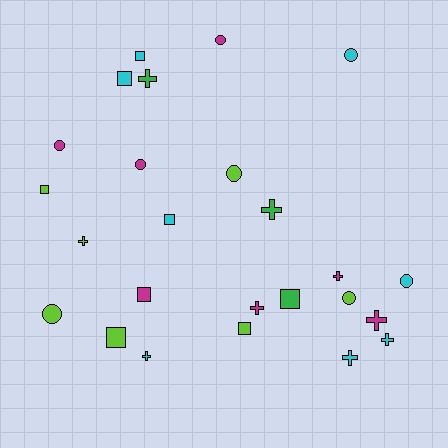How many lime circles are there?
There are 3 lime circles.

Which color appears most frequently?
Cyan, with 8 objects.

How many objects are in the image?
There are 25 objects.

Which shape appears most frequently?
Cross, with 9 objects.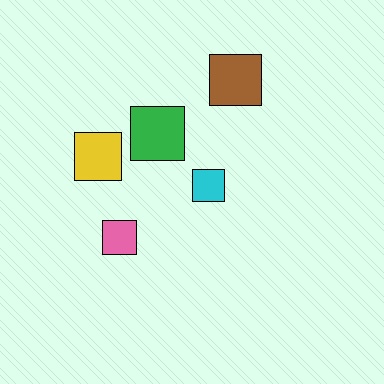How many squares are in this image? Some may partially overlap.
There are 5 squares.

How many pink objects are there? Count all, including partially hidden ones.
There is 1 pink object.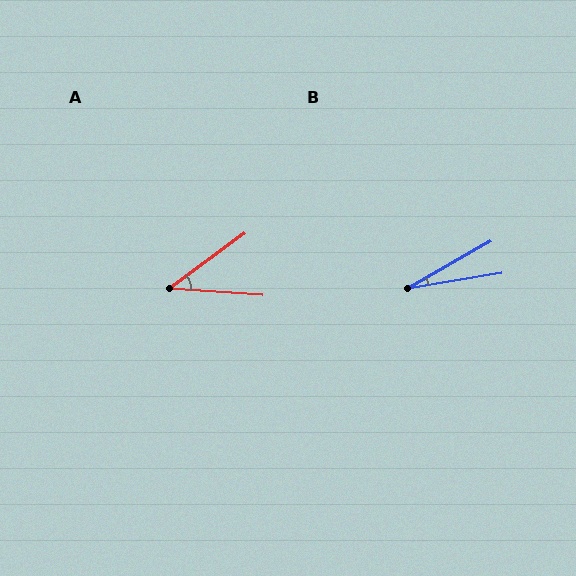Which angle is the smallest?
B, at approximately 20 degrees.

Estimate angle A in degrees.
Approximately 40 degrees.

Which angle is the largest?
A, at approximately 40 degrees.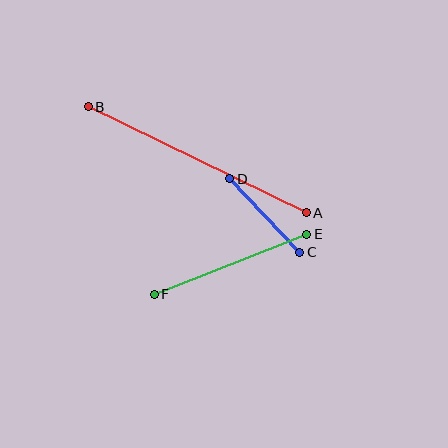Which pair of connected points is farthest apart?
Points A and B are farthest apart.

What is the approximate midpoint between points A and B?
The midpoint is at approximately (197, 160) pixels.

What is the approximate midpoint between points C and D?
The midpoint is at approximately (265, 215) pixels.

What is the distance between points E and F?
The distance is approximately 164 pixels.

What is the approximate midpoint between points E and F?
The midpoint is at approximately (231, 264) pixels.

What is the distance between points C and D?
The distance is approximately 102 pixels.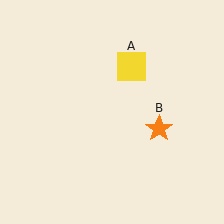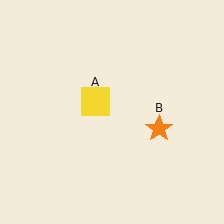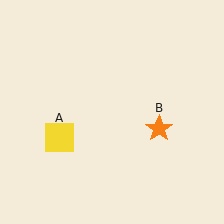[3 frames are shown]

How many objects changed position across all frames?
1 object changed position: yellow square (object A).